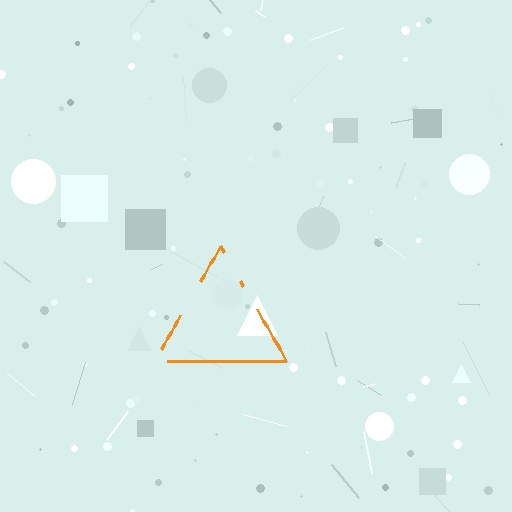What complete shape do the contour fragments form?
The contour fragments form a triangle.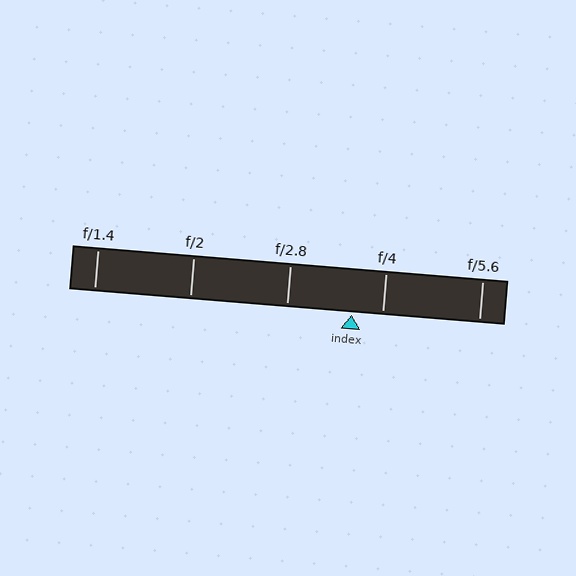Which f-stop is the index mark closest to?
The index mark is closest to f/4.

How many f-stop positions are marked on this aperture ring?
There are 5 f-stop positions marked.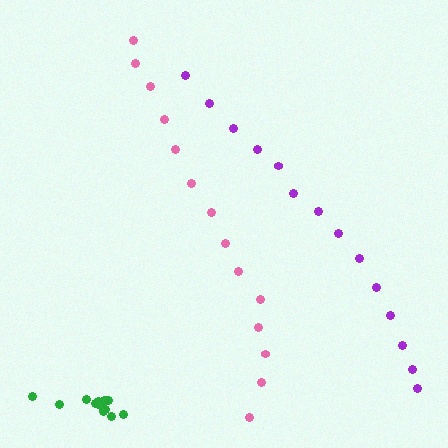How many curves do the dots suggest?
There are 3 distinct paths.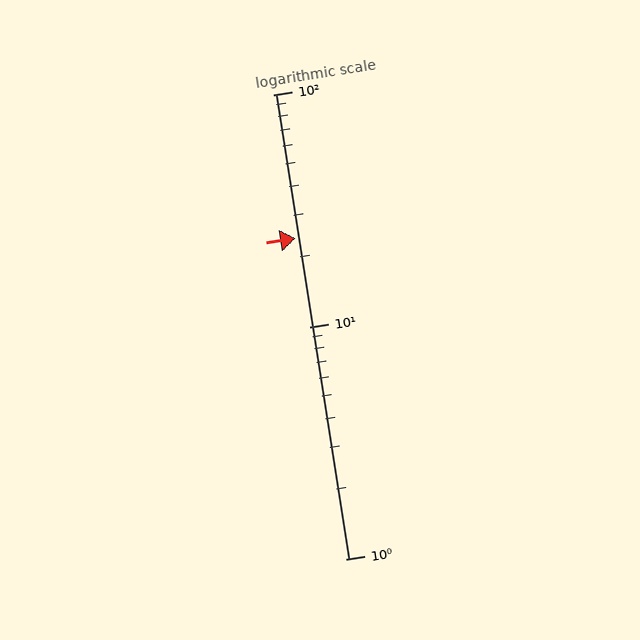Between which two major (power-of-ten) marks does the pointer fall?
The pointer is between 10 and 100.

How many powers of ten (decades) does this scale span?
The scale spans 2 decades, from 1 to 100.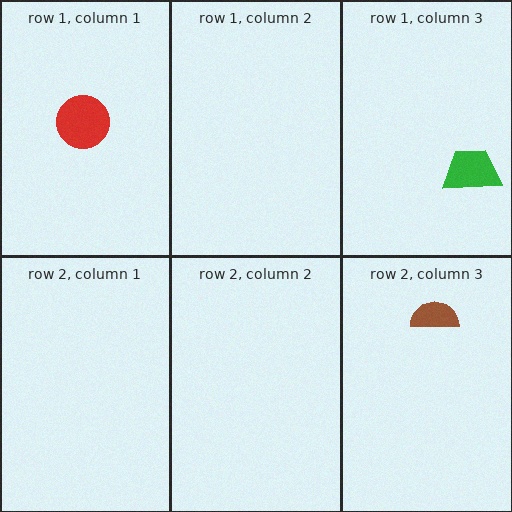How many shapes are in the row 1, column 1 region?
1.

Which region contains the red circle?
The row 1, column 1 region.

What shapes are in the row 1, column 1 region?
The red circle.